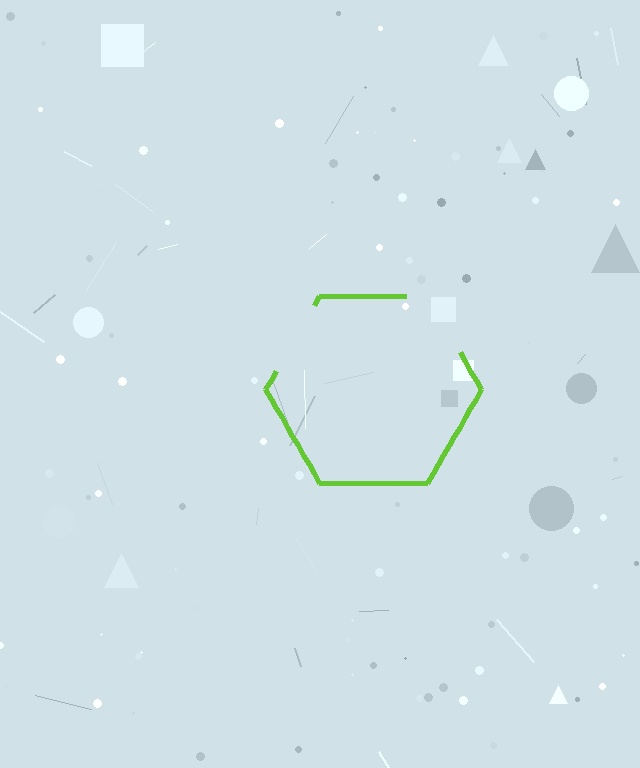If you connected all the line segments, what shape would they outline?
They would outline a hexagon.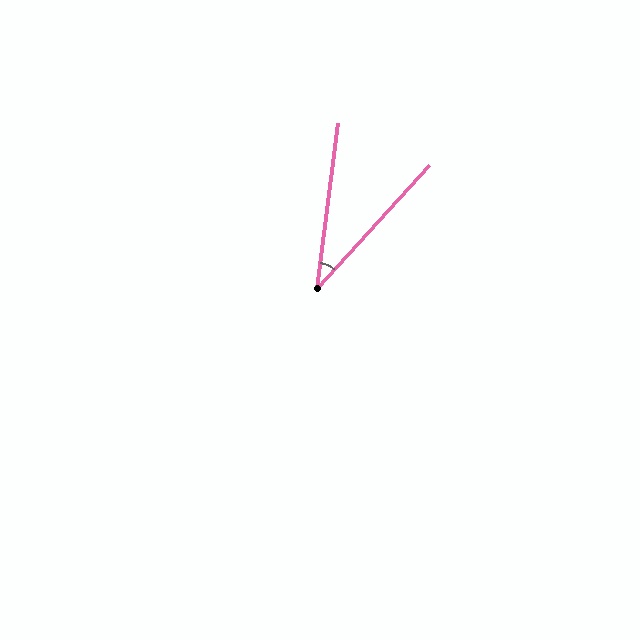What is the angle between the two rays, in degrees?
Approximately 35 degrees.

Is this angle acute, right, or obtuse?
It is acute.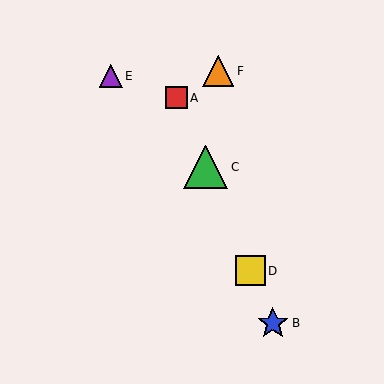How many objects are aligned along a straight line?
4 objects (A, B, C, D) are aligned along a straight line.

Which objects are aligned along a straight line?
Objects A, B, C, D are aligned along a straight line.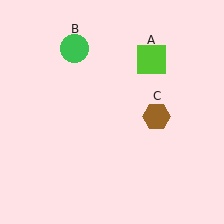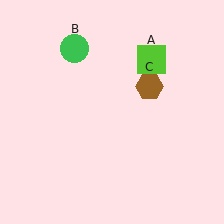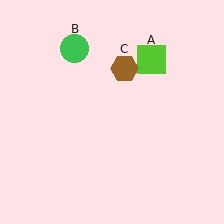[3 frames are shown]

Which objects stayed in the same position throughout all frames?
Lime square (object A) and green circle (object B) remained stationary.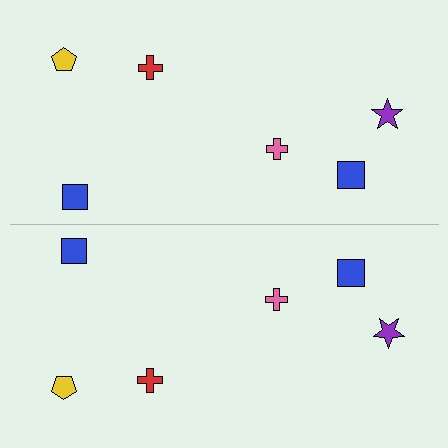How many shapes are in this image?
There are 12 shapes in this image.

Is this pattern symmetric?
Yes, this pattern has bilateral (reflection) symmetry.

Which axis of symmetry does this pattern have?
The pattern has a horizontal axis of symmetry running through the center of the image.